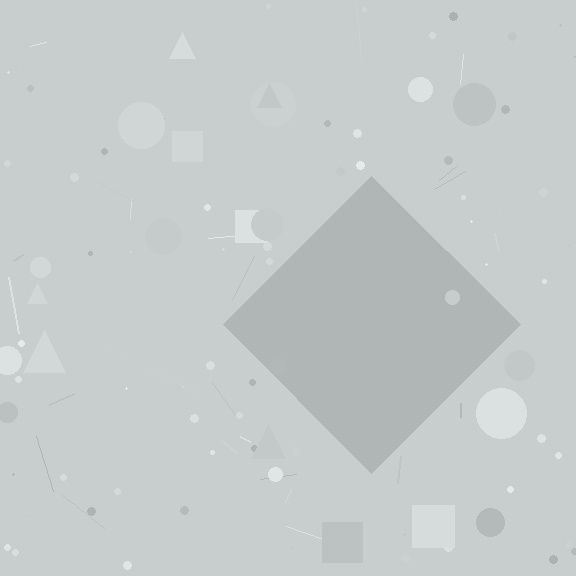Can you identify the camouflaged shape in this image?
The camouflaged shape is a diamond.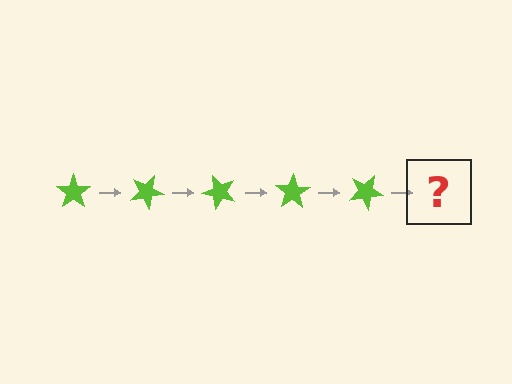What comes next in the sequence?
The next element should be a lime star rotated 125 degrees.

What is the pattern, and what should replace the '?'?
The pattern is that the star rotates 25 degrees each step. The '?' should be a lime star rotated 125 degrees.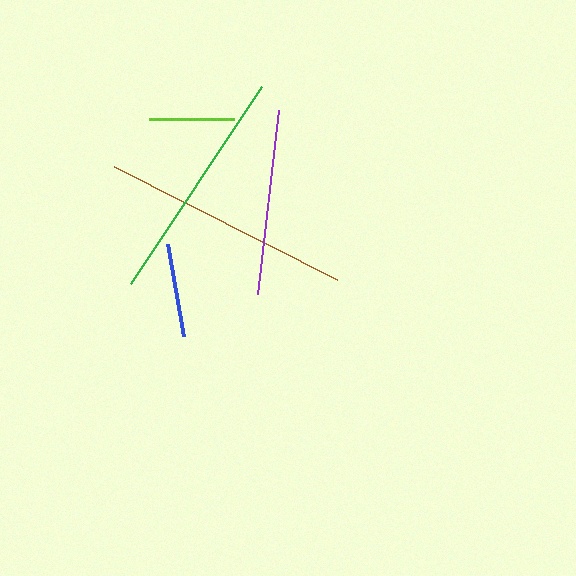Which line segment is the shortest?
The lime line is the shortest at approximately 85 pixels.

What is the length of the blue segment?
The blue segment is approximately 94 pixels long.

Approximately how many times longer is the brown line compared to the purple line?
The brown line is approximately 1.3 times the length of the purple line.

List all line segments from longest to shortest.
From longest to shortest: brown, green, purple, blue, lime.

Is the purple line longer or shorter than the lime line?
The purple line is longer than the lime line.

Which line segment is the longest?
The brown line is the longest at approximately 250 pixels.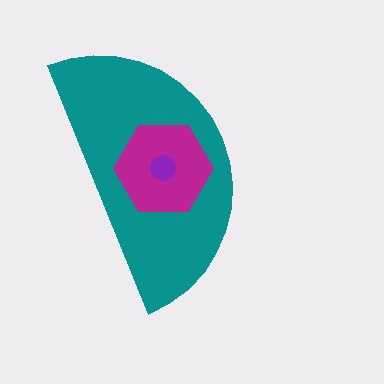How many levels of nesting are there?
3.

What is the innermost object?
The purple circle.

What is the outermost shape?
The teal semicircle.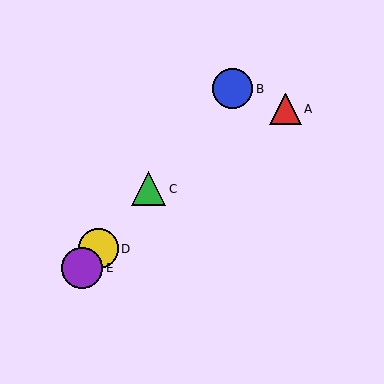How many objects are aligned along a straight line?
4 objects (B, C, D, E) are aligned along a straight line.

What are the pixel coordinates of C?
Object C is at (148, 189).